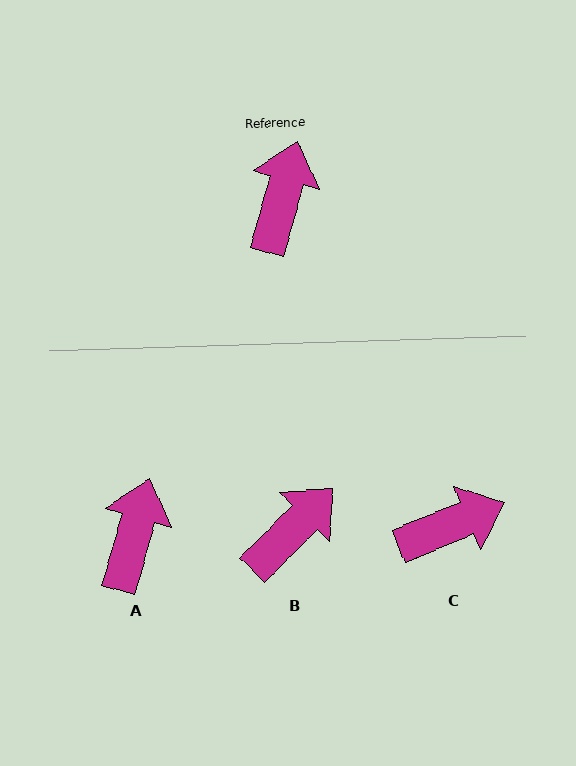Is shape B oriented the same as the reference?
No, it is off by about 29 degrees.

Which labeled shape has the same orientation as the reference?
A.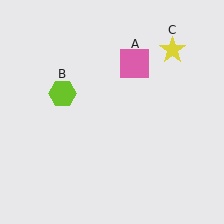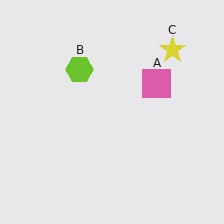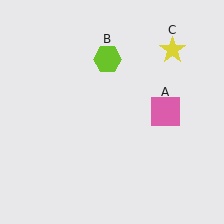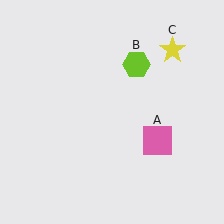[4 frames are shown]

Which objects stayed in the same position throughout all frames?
Yellow star (object C) remained stationary.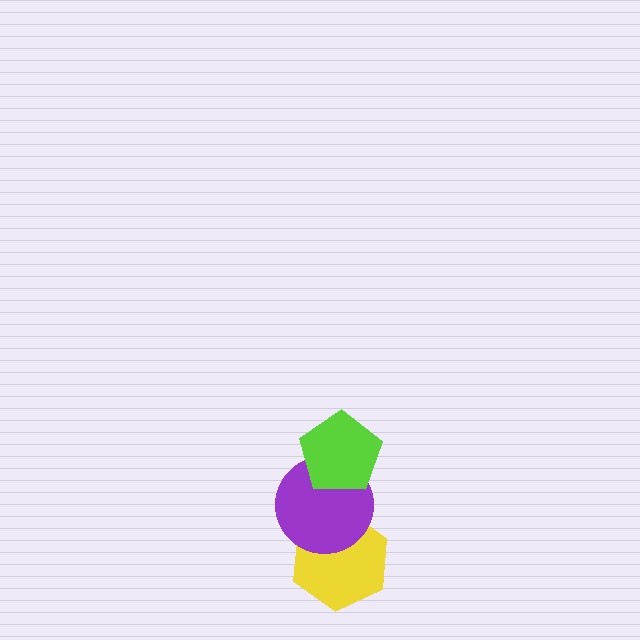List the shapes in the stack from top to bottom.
From top to bottom: the lime pentagon, the purple circle, the yellow hexagon.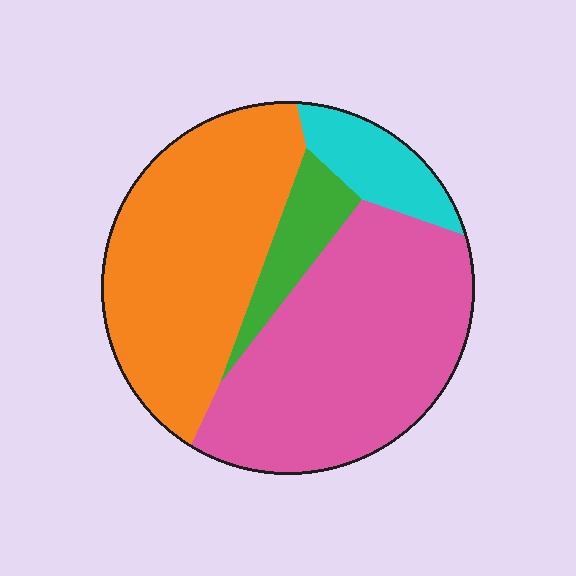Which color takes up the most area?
Pink, at roughly 45%.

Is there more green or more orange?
Orange.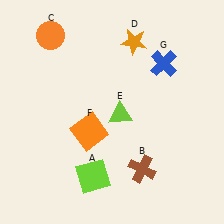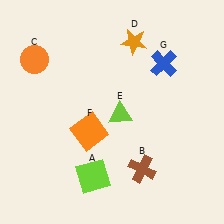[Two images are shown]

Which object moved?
The orange circle (C) moved down.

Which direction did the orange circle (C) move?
The orange circle (C) moved down.